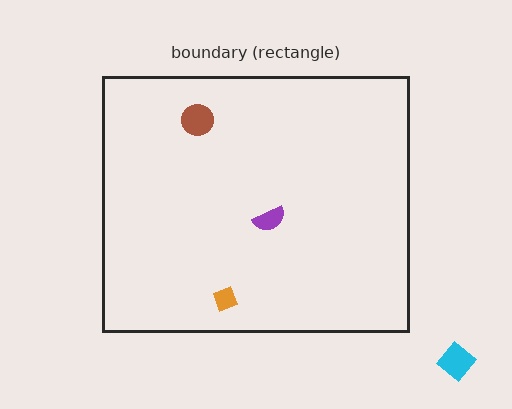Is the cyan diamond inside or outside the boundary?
Outside.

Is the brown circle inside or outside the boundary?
Inside.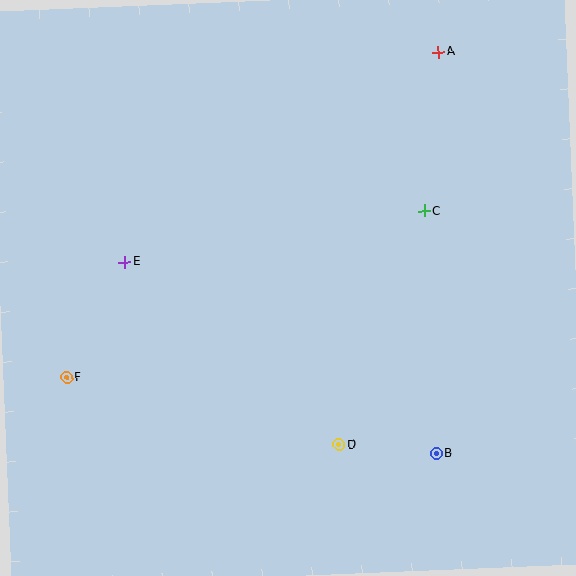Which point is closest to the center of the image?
Point C at (424, 211) is closest to the center.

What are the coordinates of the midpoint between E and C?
The midpoint between E and C is at (274, 237).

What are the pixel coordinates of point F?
Point F is at (67, 377).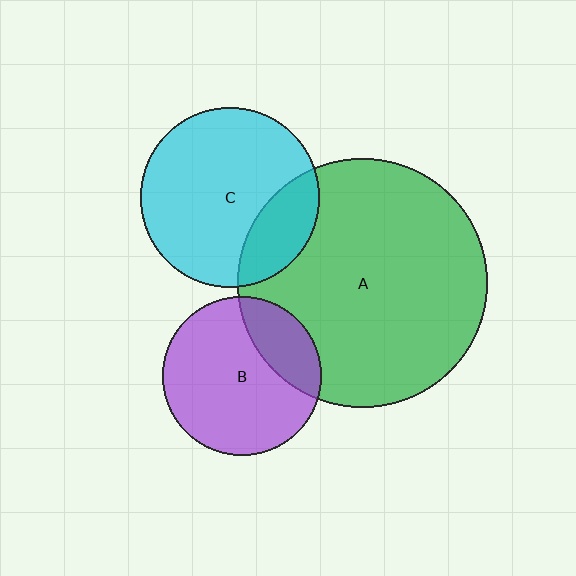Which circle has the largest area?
Circle A (green).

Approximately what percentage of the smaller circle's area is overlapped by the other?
Approximately 20%.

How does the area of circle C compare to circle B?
Approximately 1.3 times.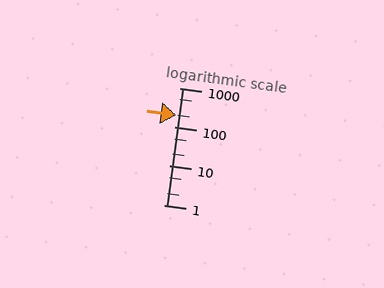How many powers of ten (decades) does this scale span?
The scale spans 3 decades, from 1 to 1000.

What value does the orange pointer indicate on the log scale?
The pointer indicates approximately 200.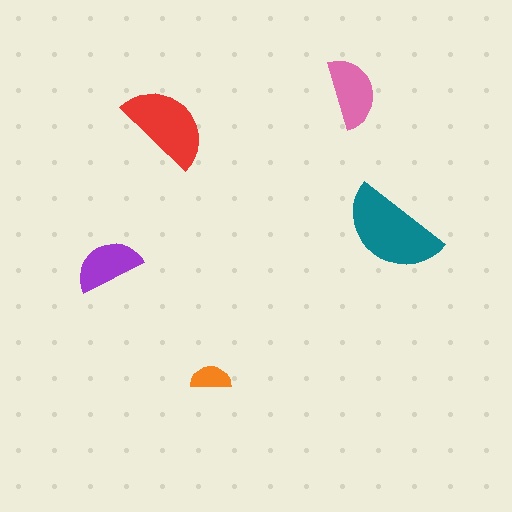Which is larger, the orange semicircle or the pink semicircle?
The pink one.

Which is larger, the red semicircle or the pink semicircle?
The red one.